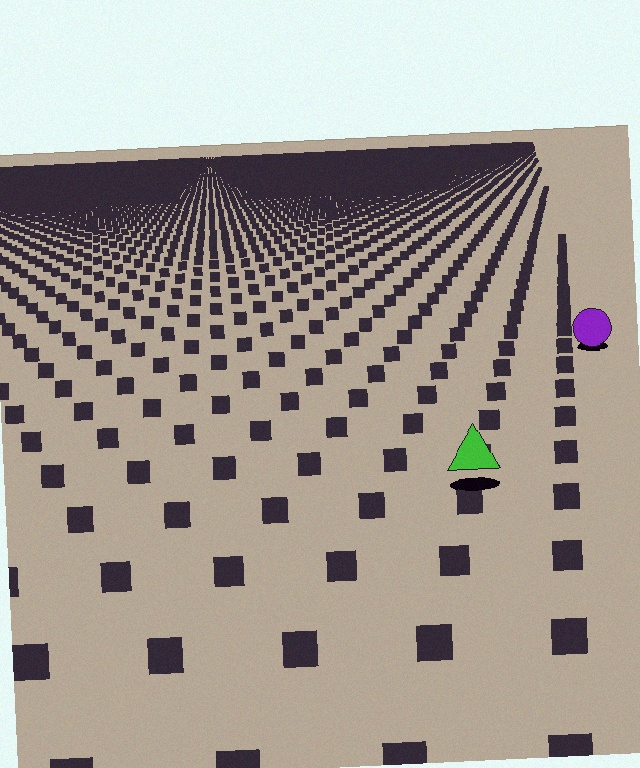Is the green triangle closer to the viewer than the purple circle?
Yes. The green triangle is closer — you can tell from the texture gradient: the ground texture is coarser near it.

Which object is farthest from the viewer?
The purple circle is farthest from the viewer. It appears smaller and the ground texture around it is denser.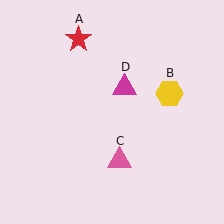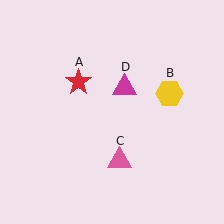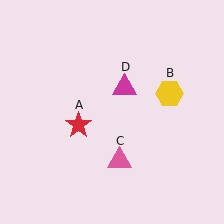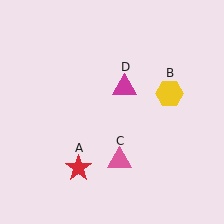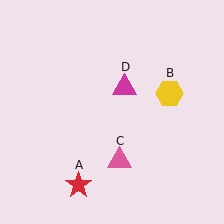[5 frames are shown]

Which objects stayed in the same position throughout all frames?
Yellow hexagon (object B) and pink triangle (object C) and magenta triangle (object D) remained stationary.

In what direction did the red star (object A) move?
The red star (object A) moved down.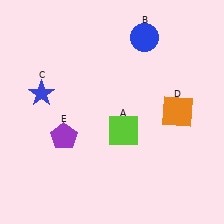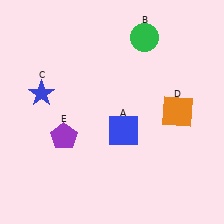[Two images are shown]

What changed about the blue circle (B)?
In Image 1, B is blue. In Image 2, it changed to green.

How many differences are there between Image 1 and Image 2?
There are 2 differences between the two images.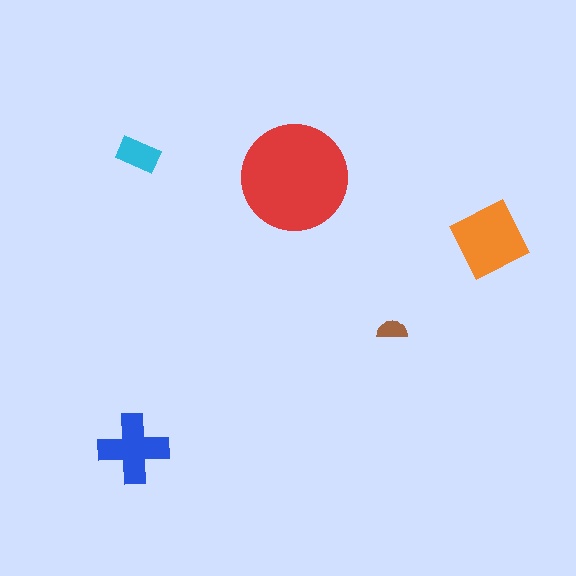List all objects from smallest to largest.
The brown semicircle, the cyan rectangle, the blue cross, the orange diamond, the red circle.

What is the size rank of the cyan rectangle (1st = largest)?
4th.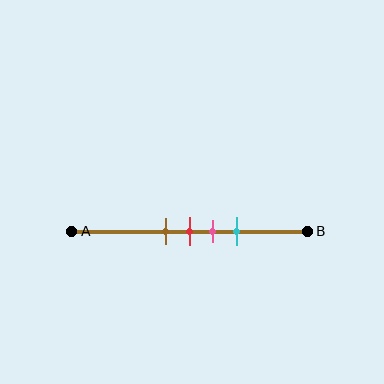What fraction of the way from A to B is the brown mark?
The brown mark is approximately 40% (0.4) of the way from A to B.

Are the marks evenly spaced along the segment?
Yes, the marks are approximately evenly spaced.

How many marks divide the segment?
There are 4 marks dividing the segment.